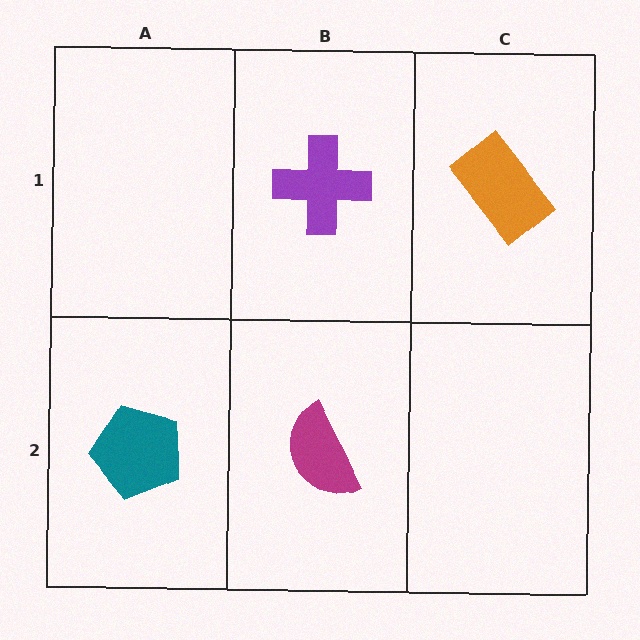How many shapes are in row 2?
2 shapes.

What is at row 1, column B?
A purple cross.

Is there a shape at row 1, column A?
No, that cell is empty.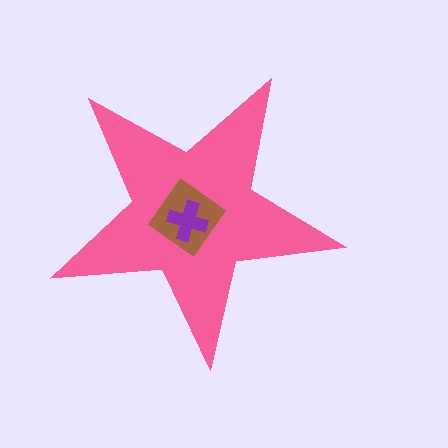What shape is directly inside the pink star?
The brown diamond.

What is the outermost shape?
The pink star.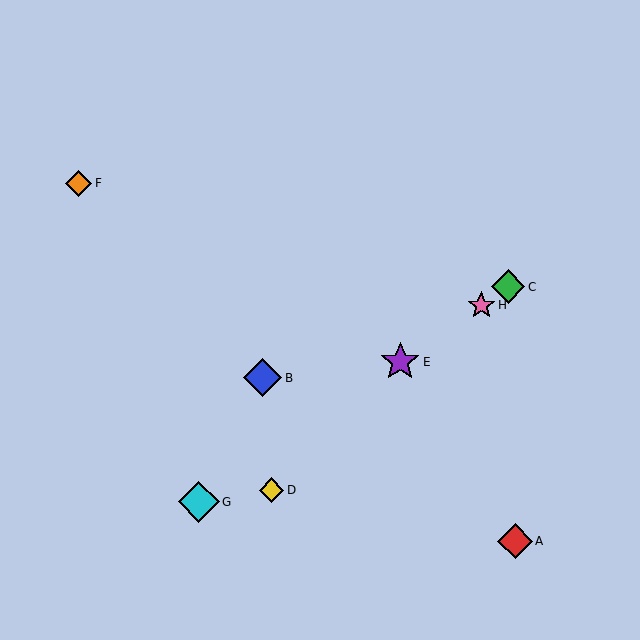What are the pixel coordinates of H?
Object H is at (481, 305).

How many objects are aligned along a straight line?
4 objects (C, E, G, H) are aligned along a straight line.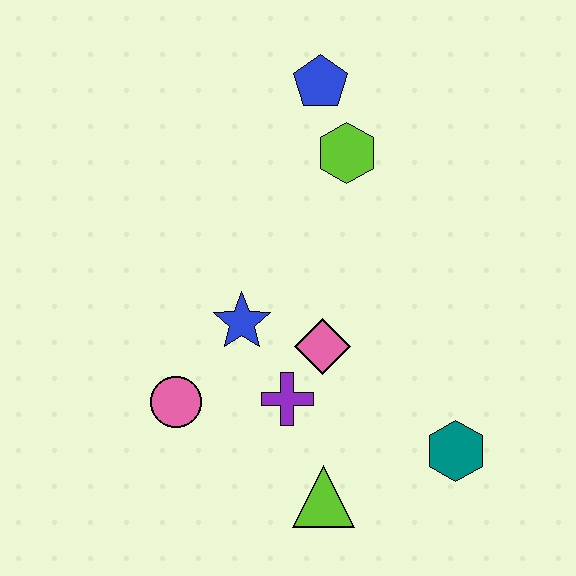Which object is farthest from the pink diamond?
The blue pentagon is farthest from the pink diamond.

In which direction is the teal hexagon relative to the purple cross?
The teal hexagon is to the right of the purple cross.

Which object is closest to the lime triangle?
The purple cross is closest to the lime triangle.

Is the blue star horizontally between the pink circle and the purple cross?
Yes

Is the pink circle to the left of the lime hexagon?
Yes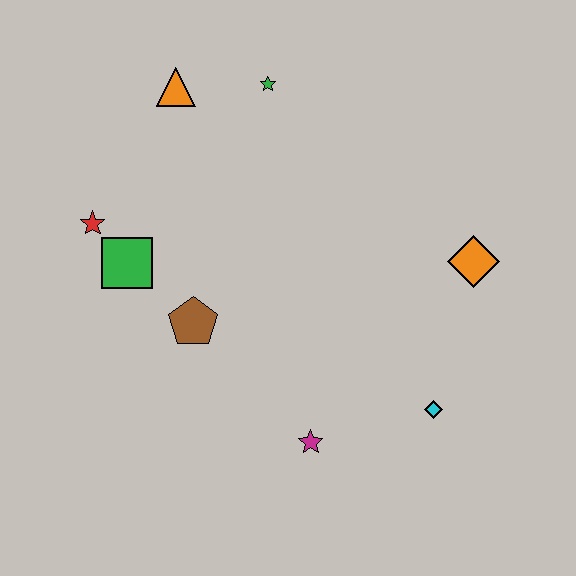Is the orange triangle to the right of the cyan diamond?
No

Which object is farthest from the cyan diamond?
The orange triangle is farthest from the cyan diamond.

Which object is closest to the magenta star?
The cyan diamond is closest to the magenta star.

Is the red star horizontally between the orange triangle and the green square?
No